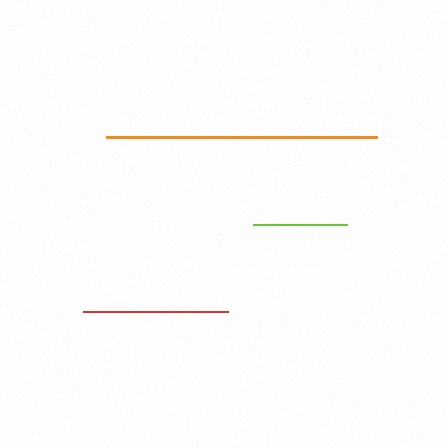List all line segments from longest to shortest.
From longest to shortest: orange, red, lime.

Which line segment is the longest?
The orange line is the longest at approximately 271 pixels.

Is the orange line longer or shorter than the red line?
The orange line is longer than the red line.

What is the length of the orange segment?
The orange segment is approximately 271 pixels long.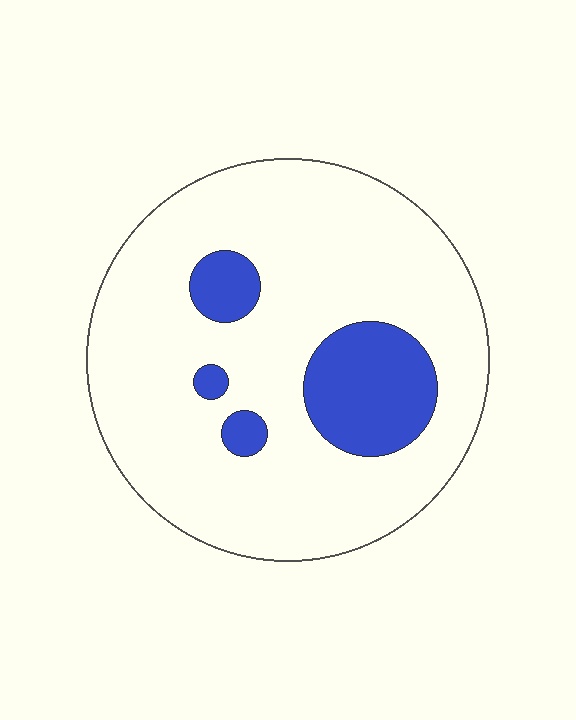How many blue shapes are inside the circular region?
4.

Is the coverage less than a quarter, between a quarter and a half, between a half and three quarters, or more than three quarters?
Less than a quarter.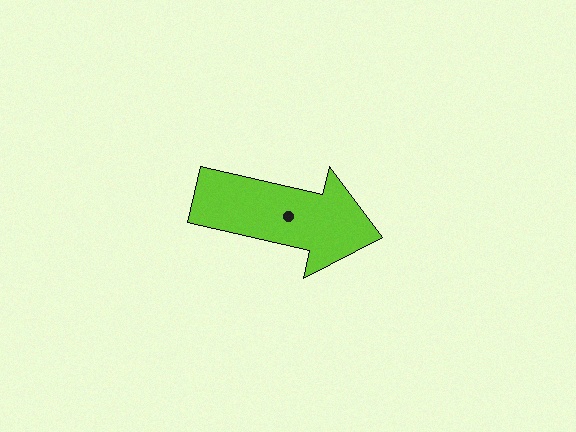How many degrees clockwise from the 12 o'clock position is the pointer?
Approximately 103 degrees.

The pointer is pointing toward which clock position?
Roughly 3 o'clock.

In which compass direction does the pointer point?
East.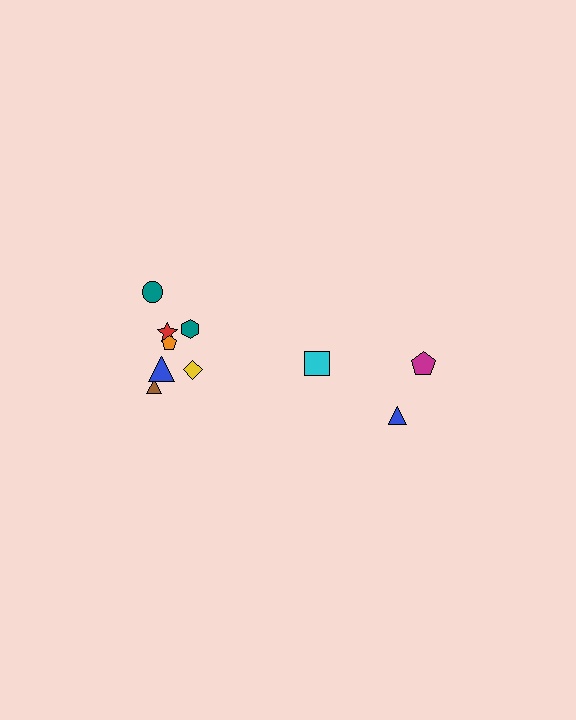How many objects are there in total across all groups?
There are 10 objects.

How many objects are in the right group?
There are 3 objects.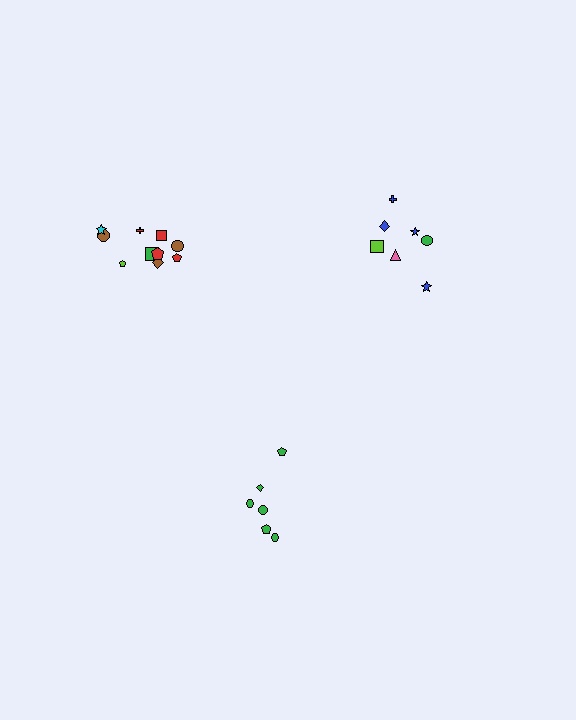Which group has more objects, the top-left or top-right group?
The top-left group.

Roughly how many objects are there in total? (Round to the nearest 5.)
Roughly 25 objects in total.